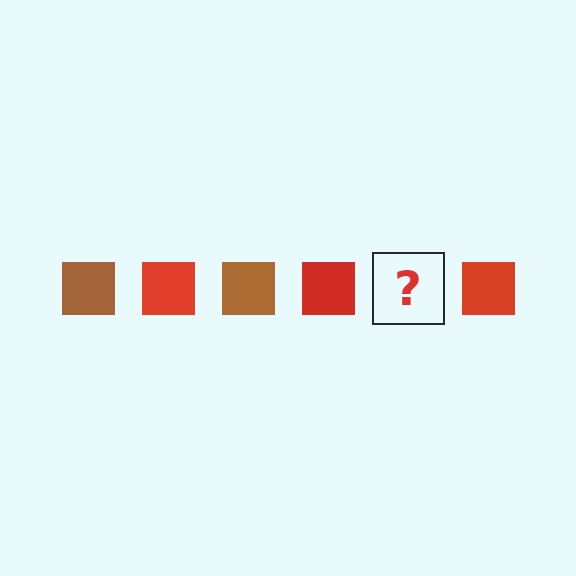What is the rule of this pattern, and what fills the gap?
The rule is that the pattern cycles through brown, red squares. The gap should be filled with a brown square.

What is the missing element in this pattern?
The missing element is a brown square.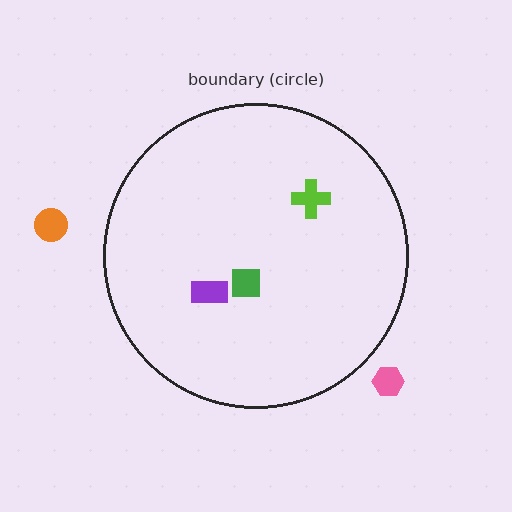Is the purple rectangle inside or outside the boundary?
Inside.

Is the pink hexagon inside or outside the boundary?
Outside.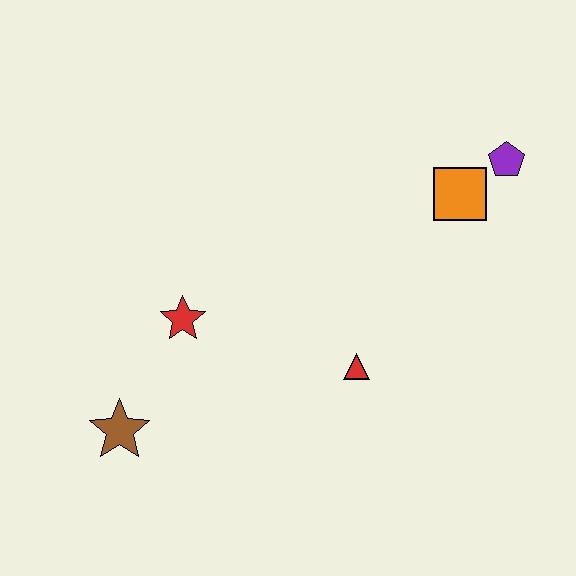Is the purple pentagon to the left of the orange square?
No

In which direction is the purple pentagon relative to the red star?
The purple pentagon is to the right of the red star.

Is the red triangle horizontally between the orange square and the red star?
Yes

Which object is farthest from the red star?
The purple pentagon is farthest from the red star.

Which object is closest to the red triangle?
The red star is closest to the red triangle.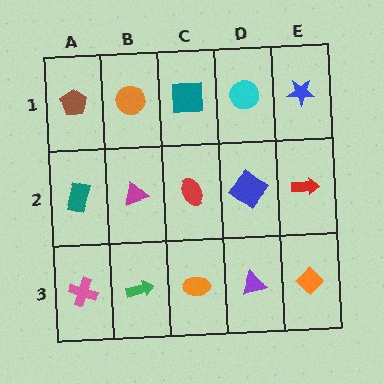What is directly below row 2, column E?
An orange diamond.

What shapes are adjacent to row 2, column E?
A blue star (row 1, column E), an orange diamond (row 3, column E), a blue diamond (row 2, column D).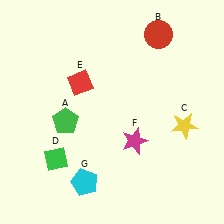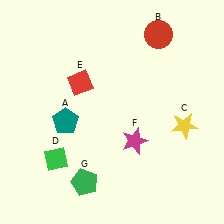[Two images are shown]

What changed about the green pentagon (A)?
In Image 1, A is green. In Image 2, it changed to teal.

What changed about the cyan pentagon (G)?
In Image 1, G is cyan. In Image 2, it changed to green.